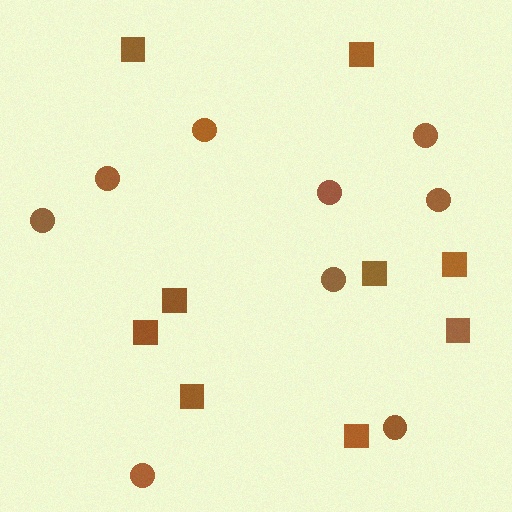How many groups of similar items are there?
There are 2 groups: one group of squares (9) and one group of circles (9).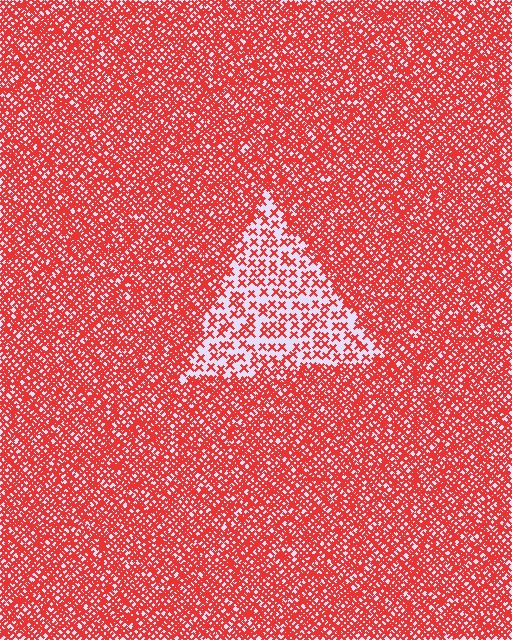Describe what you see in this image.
The image contains small red elements arranged at two different densities. A triangle-shaped region is visible where the elements are less densely packed than the surrounding area.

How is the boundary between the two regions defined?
The boundary is defined by a change in element density (approximately 2.6x ratio). All elements are the same color, size, and shape.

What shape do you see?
I see a triangle.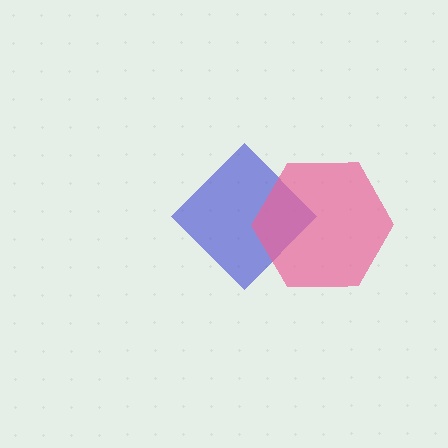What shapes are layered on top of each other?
The layered shapes are: a blue diamond, a pink hexagon.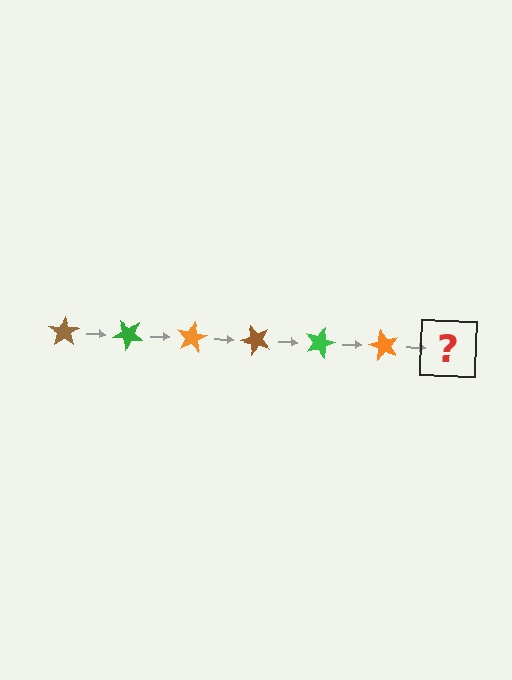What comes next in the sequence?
The next element should be a brown star, rotated 240 degrees from the start.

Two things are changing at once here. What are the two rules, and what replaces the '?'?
The two rules are that it rotates 40 degrees each step and the color cycles through brown, green, and orange. The '?' should be a brown star, rotated 240 degrees from the start.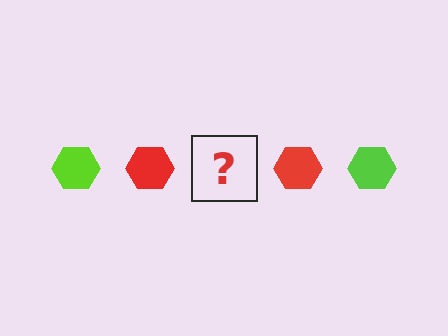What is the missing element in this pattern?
The missing element is a lime hexagon.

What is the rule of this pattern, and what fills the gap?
The rule is that the pattern cycles through lime, red hexagons. The gap should be filled with a lime hexagon.